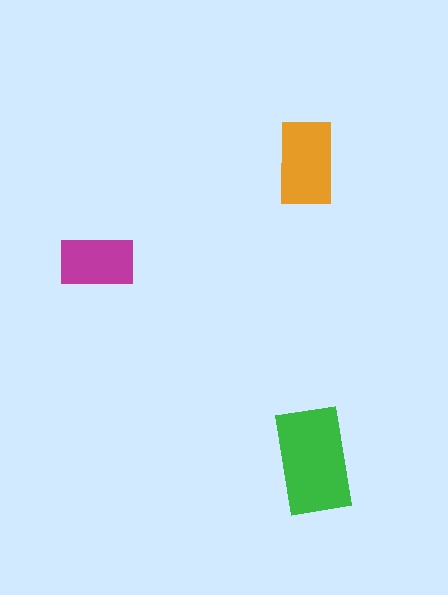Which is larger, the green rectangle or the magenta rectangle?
The green one.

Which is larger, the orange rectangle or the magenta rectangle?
The orange one.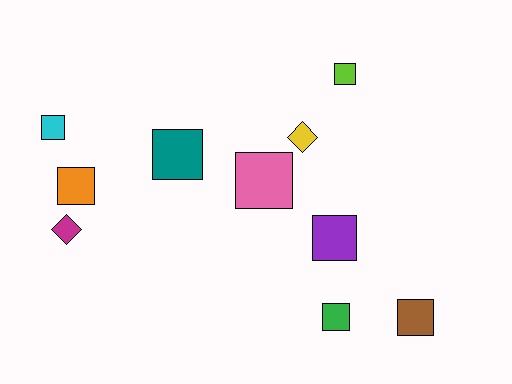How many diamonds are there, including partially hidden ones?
There are 2 diamonds.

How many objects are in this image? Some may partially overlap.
There are 10 objects.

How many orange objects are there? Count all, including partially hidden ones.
There is 1 orange object.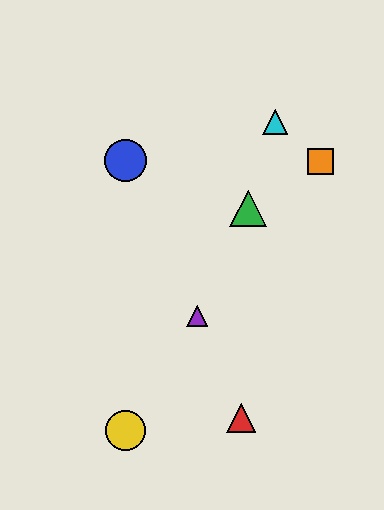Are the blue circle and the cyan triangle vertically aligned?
No, the blue circle is at x≈125 and the cyan triangle is at x≈275.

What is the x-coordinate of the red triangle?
The red triangle is at x≈241.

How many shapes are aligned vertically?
2 shapes (the blue circle, the yellow circle) are aligned vertically.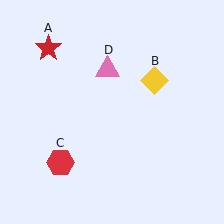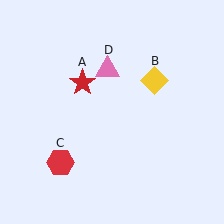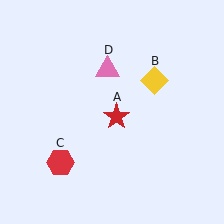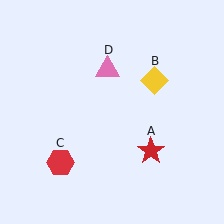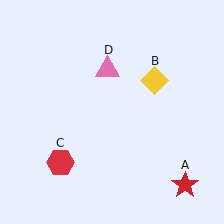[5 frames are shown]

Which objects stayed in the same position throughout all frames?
Yellow diamond (object B) and red hexagon (object C) and pink triangle (object D) remained stationary.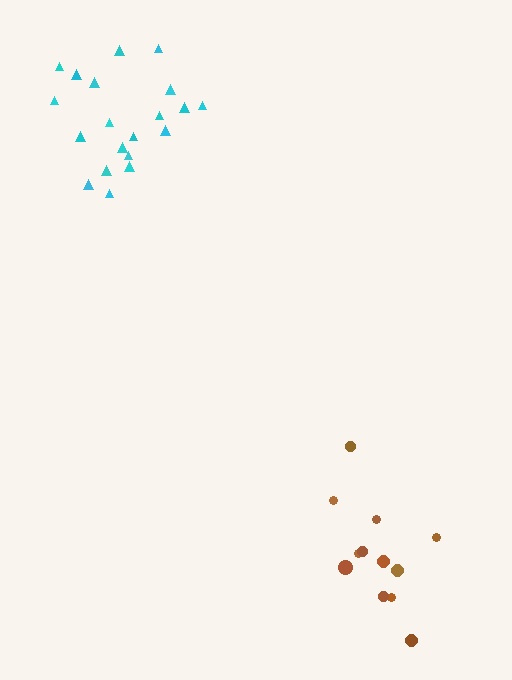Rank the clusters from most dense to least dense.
cyan, brown.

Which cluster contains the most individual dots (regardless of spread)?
Cyan (20).